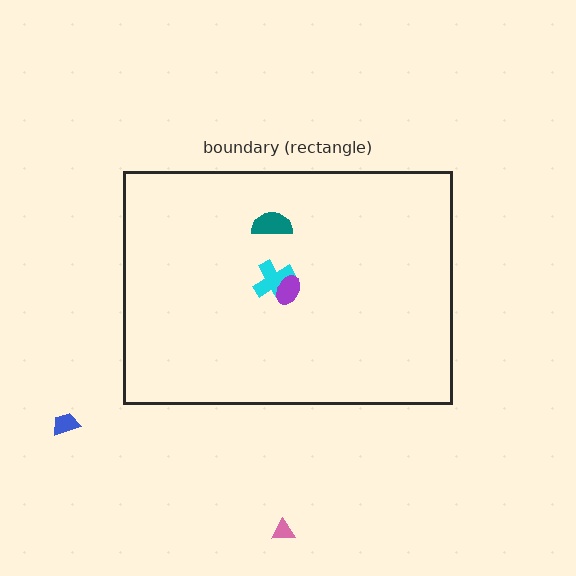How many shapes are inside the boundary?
3 inside, 2 outside.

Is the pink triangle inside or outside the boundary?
Outside.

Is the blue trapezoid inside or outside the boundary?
Outside.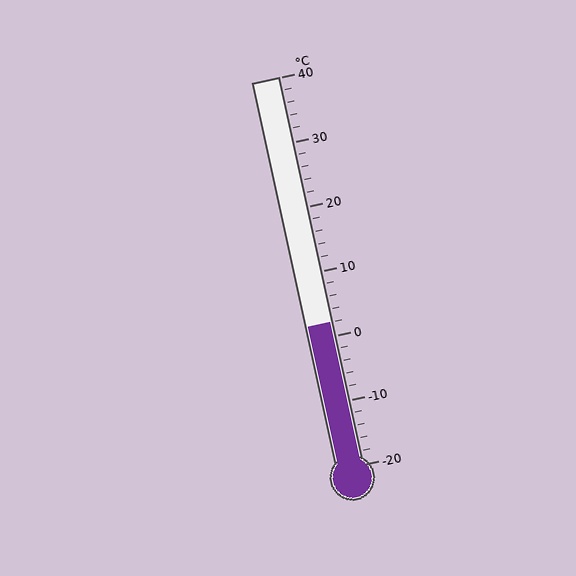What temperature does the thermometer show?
The thermometer shows approximately 2°C.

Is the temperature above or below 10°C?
The temperature is below 10°C.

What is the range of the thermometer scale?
The thermometer scale ranges from -20°C to 40°C.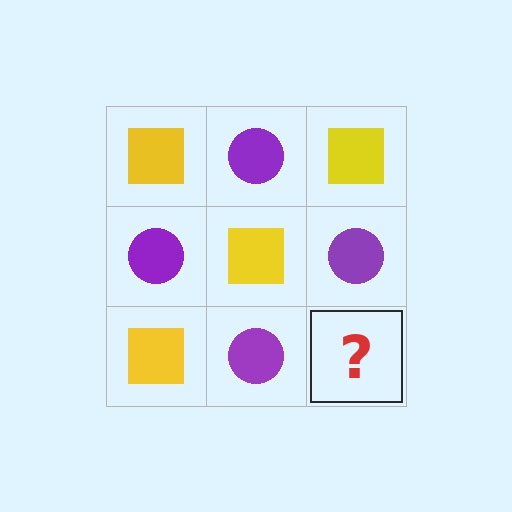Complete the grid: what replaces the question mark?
The question mark should be replaced with a yellow square.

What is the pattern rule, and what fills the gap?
The rule is that it alternates yellow square and purple circle in a checkerboard pattern. The gap should be filled with a yellow square.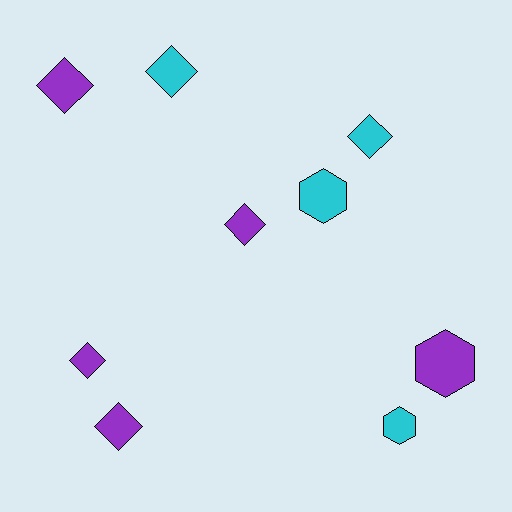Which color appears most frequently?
Purple, with 5 objects.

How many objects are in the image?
There are 9 objects.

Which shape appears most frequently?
Diamond, with 6 objects.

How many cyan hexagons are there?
There are 2 cyan hexagons.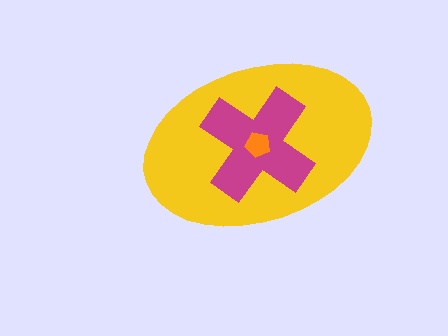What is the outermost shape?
The yellow ellipse.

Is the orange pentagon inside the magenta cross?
Yes.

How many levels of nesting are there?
3.